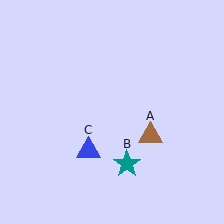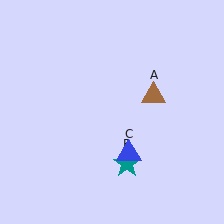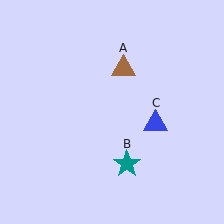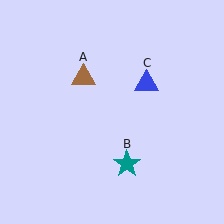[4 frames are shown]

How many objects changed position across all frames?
2 objects changed position: brown triangle (object A), blue triangle (object C).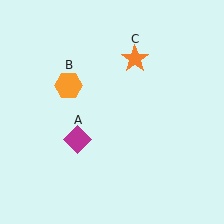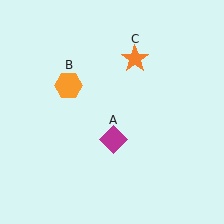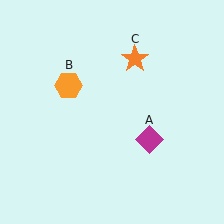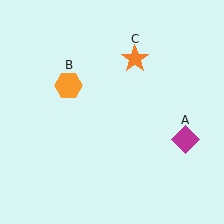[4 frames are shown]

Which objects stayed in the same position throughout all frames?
Orange hexagon (object B) and orange star (object C) remained stationary.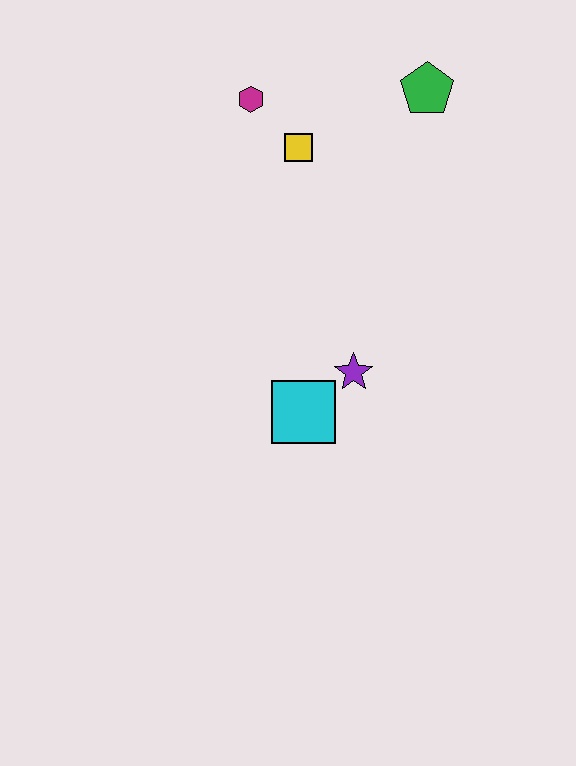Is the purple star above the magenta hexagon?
No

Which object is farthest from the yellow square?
The cyan square is farthest from the yellow square.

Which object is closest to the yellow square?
The magenta hexagon is closest to the yellow square.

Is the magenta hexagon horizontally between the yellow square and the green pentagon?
No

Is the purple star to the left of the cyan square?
No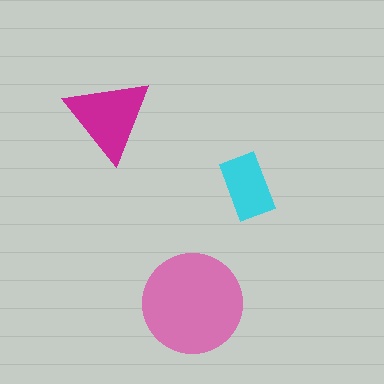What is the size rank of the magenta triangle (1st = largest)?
2nd.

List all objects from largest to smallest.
The pink circle, the magenta triangle, the cyan rectangle.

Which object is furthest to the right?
The cyan rectangle is rightmost.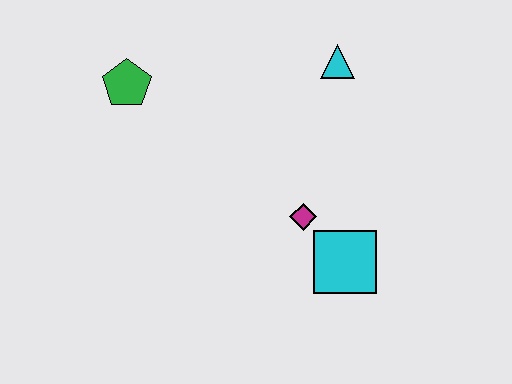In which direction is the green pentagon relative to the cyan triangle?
The green pentagon is to the left of the cyan triangle.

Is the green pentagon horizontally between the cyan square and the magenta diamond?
No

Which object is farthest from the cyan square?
The green pentagon is farthest from the cyan square.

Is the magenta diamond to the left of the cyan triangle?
Yes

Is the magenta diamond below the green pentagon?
Yes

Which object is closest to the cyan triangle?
The magenta diamond is closest to the cyan triangle.